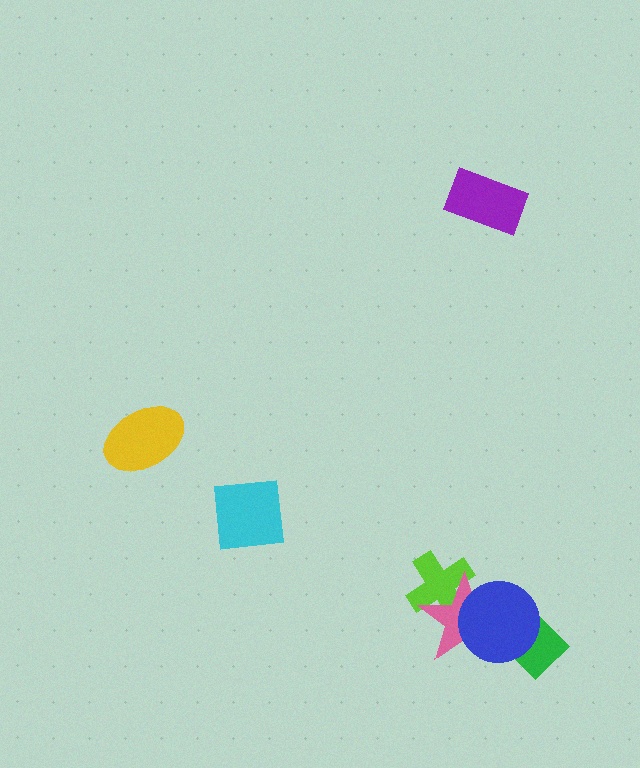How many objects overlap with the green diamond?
1 object overlaps with the green diamond.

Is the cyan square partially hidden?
No, no other shape covers it.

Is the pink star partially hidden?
Yes, it is partially covered by another shape.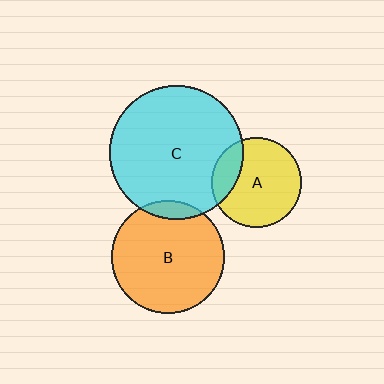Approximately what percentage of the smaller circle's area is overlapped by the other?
Approximately 10%.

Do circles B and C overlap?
Yes.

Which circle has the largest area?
Circle C (cyan).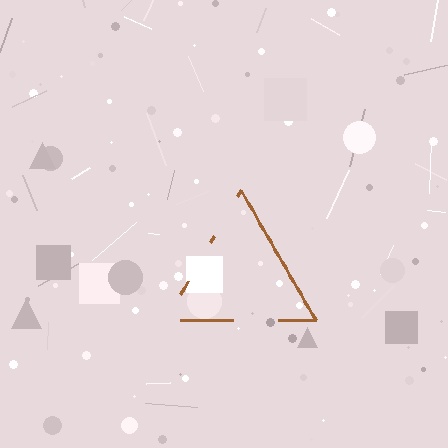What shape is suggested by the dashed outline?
The dashed outline suggests a triangle.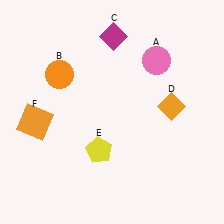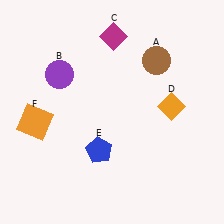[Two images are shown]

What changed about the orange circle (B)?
In Image 1, B is orange. In Image 2, it changed to purple.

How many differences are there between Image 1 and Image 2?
There are 3 differences between the two images.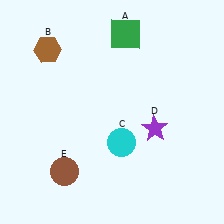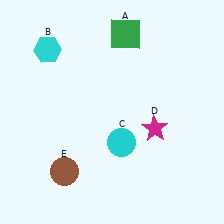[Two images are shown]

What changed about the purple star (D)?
In Image 1, D is purple. In Image 2, it changed to magenta.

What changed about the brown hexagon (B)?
In Image 1, B is brown. In Image 2, it changed to cyan.